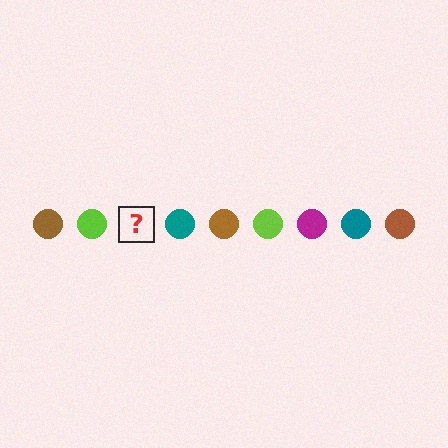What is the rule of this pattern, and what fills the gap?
The rule is that the pattern cycles through brown, lime, magenta, teal circles. The gap should be filled with a magenta circle.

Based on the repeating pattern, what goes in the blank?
The blank should be a magenta circle.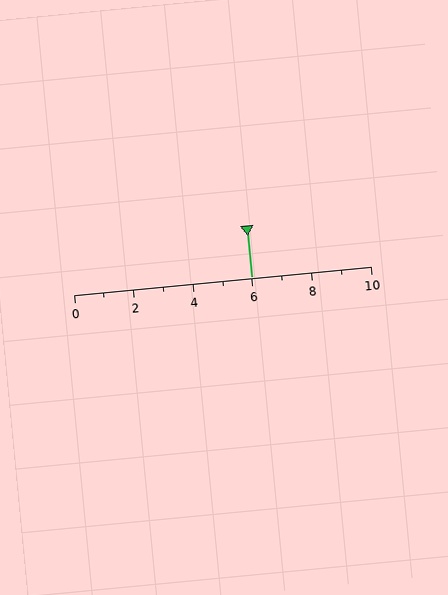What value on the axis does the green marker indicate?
The marker indicates approximately 6.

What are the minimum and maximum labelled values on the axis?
The axis runs from 0 to 10.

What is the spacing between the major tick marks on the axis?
The major ticks are spaced 2 apart.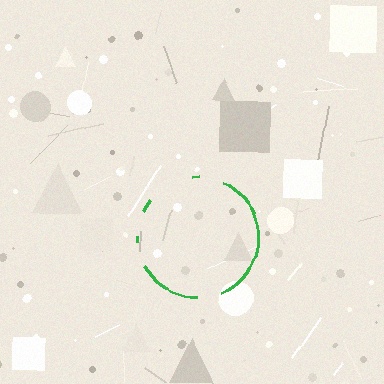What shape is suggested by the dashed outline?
The dashed outline suggests a circle.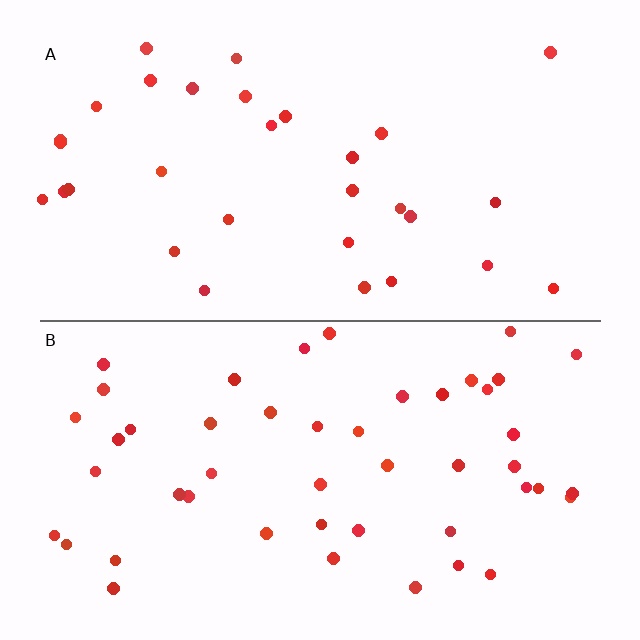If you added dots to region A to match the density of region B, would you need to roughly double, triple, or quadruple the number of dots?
Approximately double.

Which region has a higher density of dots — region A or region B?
B (the bottom).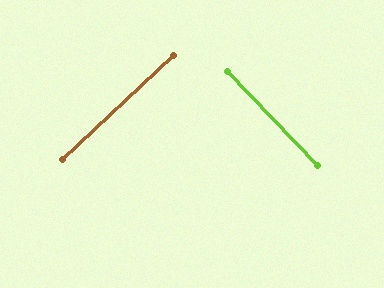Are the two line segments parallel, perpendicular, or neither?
Perpendicular — they meet at approximately 90°.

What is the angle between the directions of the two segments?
Approximately 90 degrees.